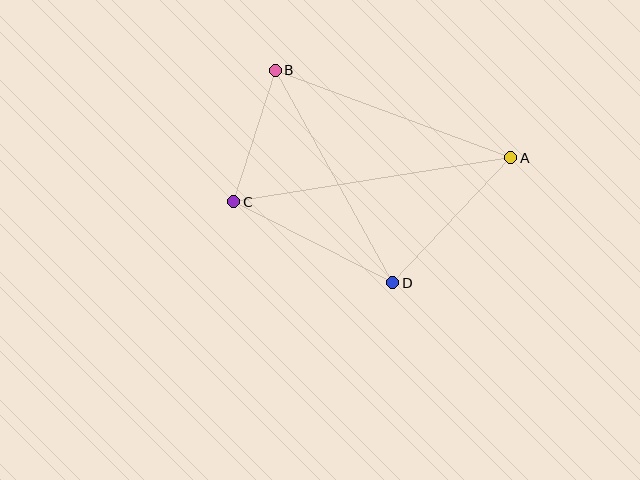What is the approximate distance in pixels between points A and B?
The distance between A and B is approximately 251 pixels.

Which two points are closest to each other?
Points B and C are closest to each other.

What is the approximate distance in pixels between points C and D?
The distance between C and D is approximately 179 pixels.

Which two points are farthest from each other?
Points A and C are farthest from each other.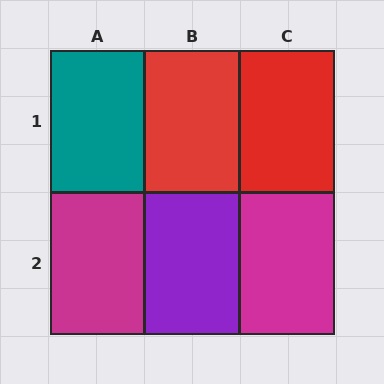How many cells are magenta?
2 cells are magenta.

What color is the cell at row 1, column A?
Teal.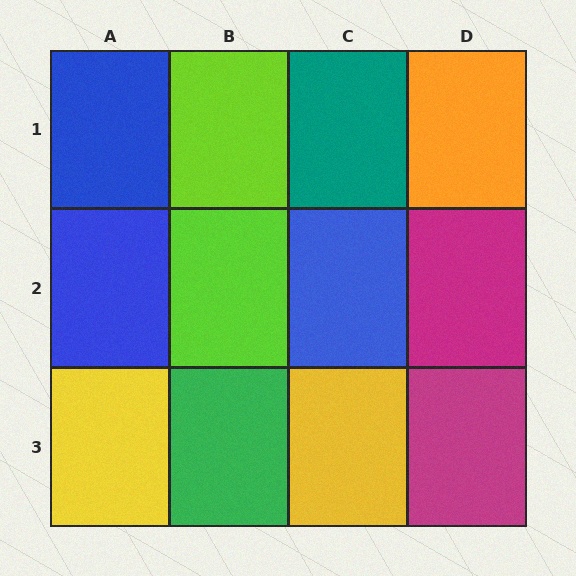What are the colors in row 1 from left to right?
Blue, lime, teal, orange.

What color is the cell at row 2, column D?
Magenta.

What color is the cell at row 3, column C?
Yellow.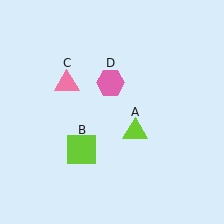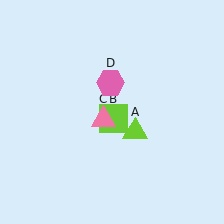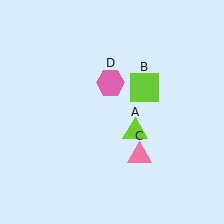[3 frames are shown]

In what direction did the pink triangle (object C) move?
The pink triangle (object C) moved down and to the right.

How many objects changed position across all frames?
2 objects changed position: lime square (object B), pink triangle (object C).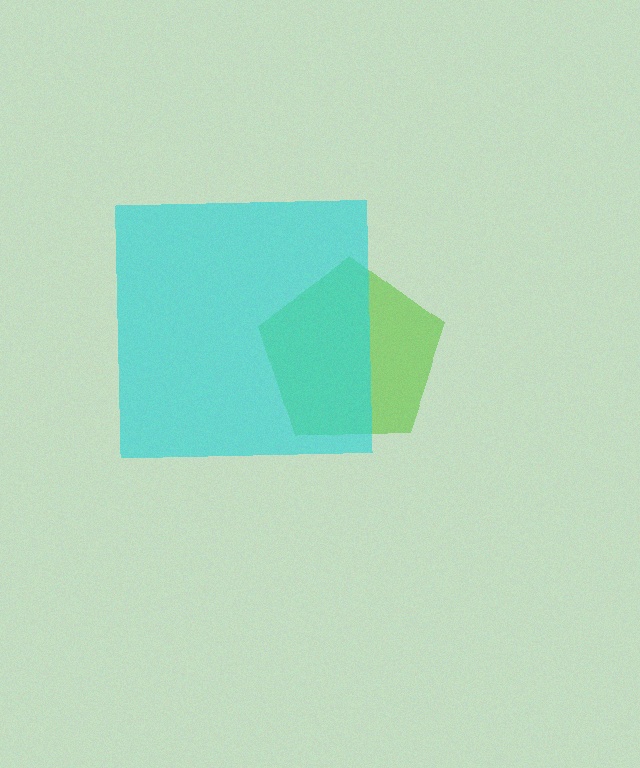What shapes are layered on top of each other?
The layered shapes are: a lime pentagon, a cyan square.